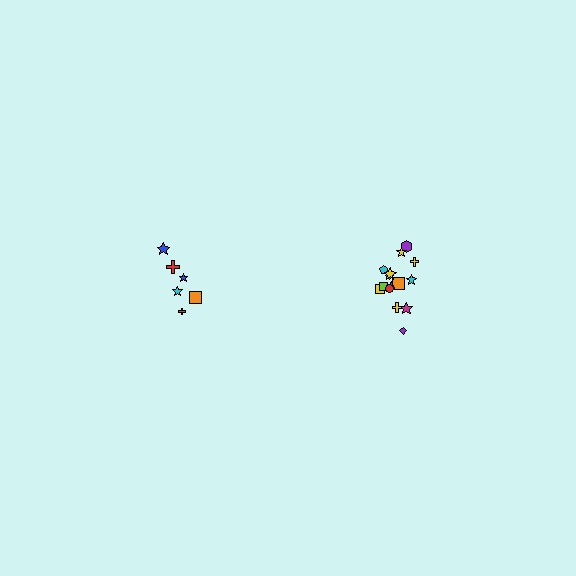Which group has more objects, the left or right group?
The right group.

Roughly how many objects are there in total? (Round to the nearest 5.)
Roughly 20 objects in total.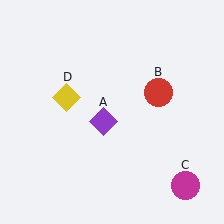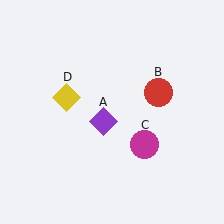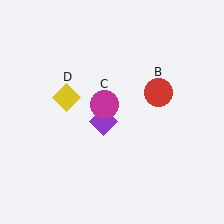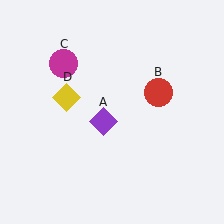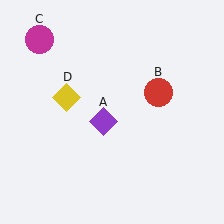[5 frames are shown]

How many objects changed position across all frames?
1 object changed position: magenta circle (object C).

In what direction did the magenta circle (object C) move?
The magenta circle (object C) moved up and to the left.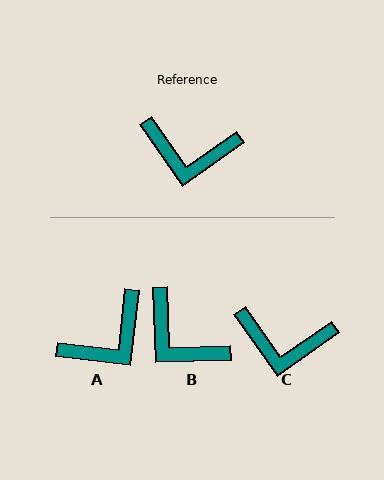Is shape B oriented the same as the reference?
No, it is off by about 33 degrees.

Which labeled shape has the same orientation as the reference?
C.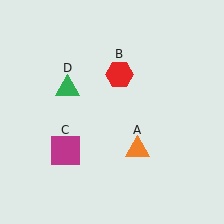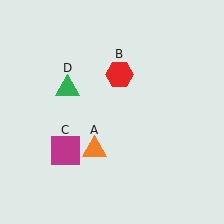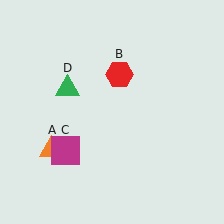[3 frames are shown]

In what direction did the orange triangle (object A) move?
The orange triangle (object A) moved left.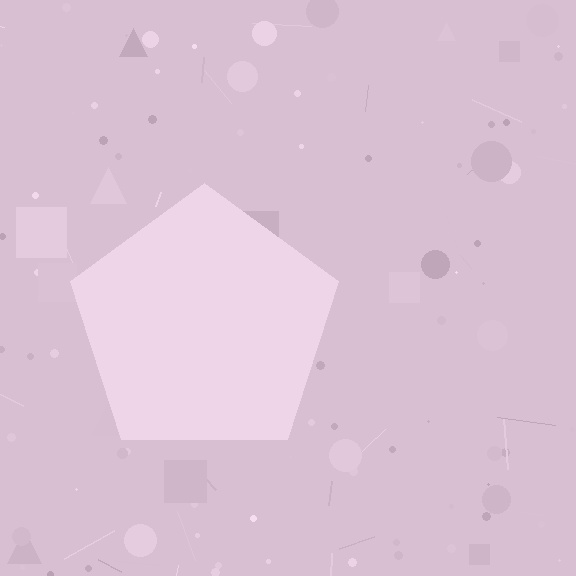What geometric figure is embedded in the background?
A pentagon is embedded in the background.